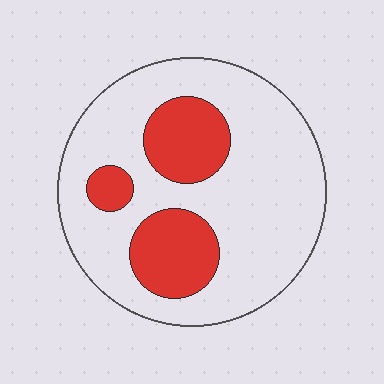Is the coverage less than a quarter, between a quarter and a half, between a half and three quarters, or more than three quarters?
Between a quarter and a half.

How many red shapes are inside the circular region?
3.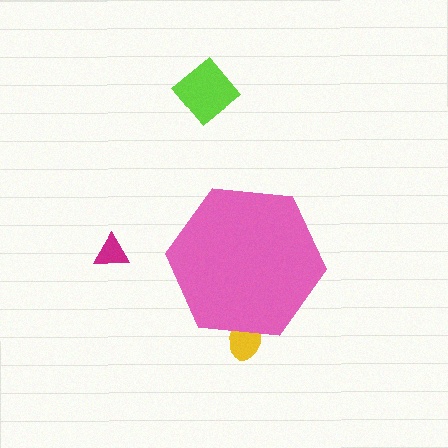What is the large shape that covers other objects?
A pink hexagon.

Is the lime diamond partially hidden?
No, the lime diamond is fully visible.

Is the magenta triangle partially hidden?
No, the magenta triangle is fully visible.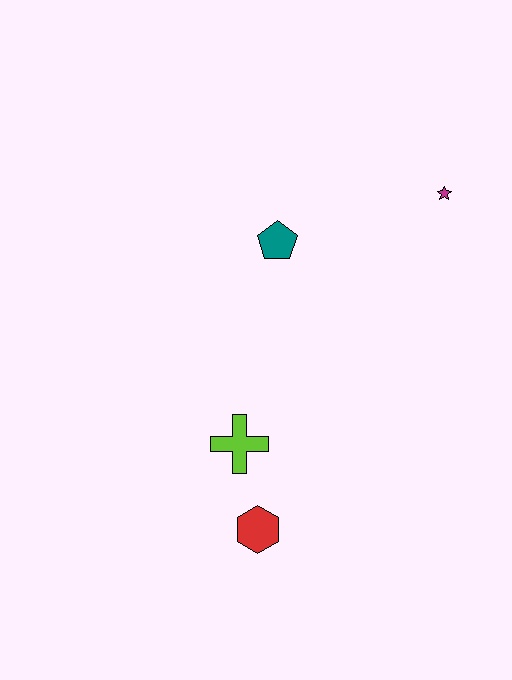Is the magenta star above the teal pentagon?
Yes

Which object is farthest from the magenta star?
The red hexagon is farthest from the magenta star.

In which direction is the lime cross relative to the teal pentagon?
The lime cross is below the teal pentagon.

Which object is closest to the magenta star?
The teal pentagon is closest to the magenta star.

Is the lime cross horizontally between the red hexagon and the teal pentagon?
No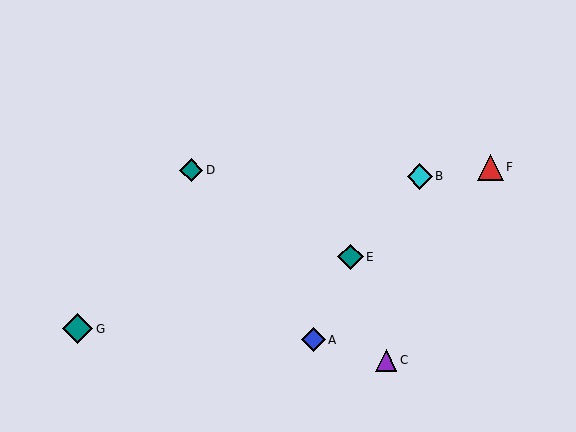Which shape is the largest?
The teal diamond (labeled G) is the largest.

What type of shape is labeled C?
Shape C is a purple triangle.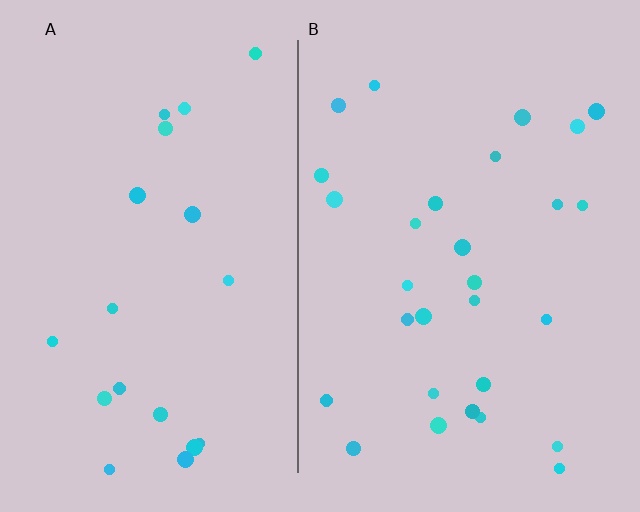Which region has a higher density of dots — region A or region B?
B (the right).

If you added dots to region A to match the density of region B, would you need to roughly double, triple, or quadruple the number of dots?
Approximately double.